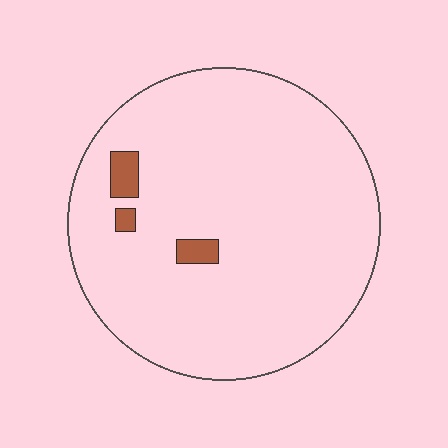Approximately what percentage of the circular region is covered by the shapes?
Approximately 5%.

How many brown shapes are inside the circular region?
3.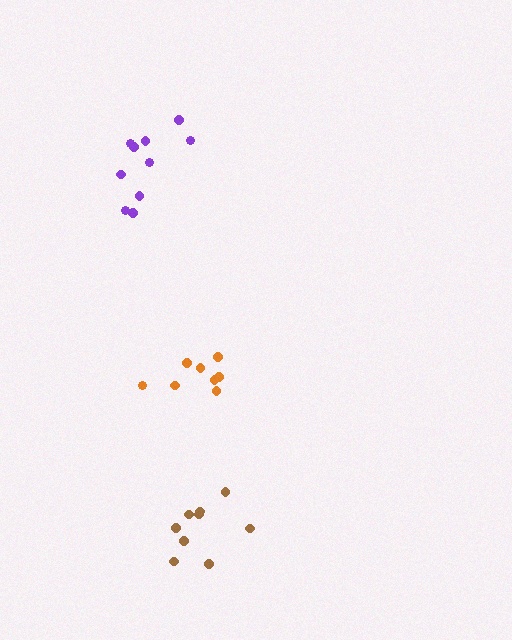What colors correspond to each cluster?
The clusters are colored: purple, orange, brown.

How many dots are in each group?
Group 1: 10 dots, Group 2: 8 dots, Group 3: 9 dots (27 total).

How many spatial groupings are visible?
There are 3 spatial groupings.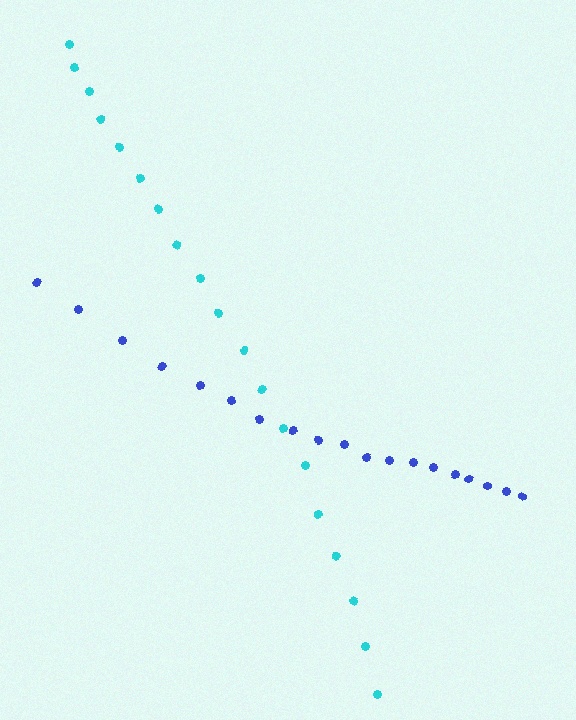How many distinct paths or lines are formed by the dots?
There are 2 distinct paths.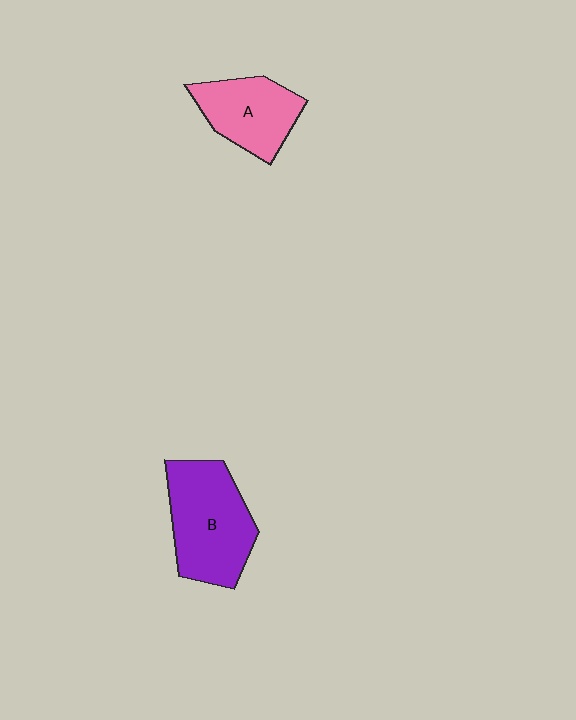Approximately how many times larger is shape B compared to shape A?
Approximately 1.4 times.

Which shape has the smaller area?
Shape A (pink).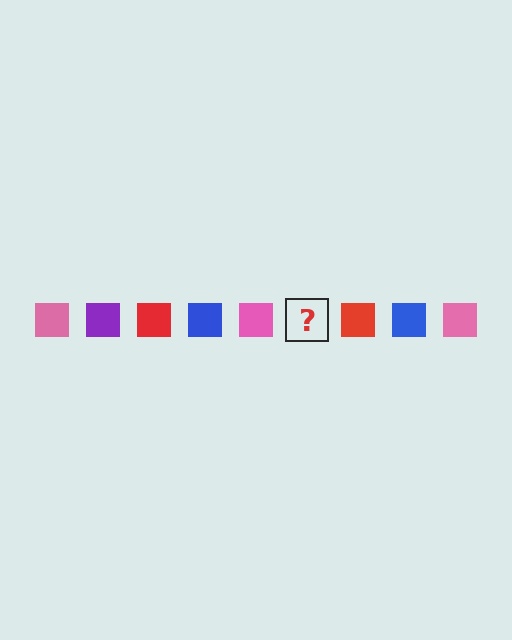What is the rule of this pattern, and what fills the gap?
The rule is that the pattern cycles through pink, purple, red, blue squares. The gap should be filled with a purple square.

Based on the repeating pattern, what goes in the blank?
The blank should be a purple square.